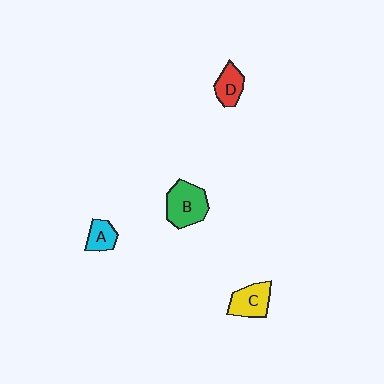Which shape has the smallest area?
Shape A (cyan).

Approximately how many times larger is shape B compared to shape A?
Approximately 1.9 times.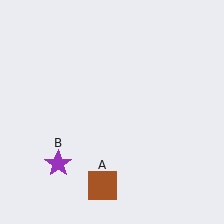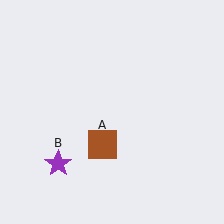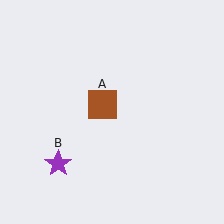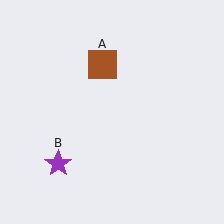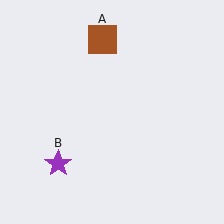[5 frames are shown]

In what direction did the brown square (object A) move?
The brown square (object A) moved up.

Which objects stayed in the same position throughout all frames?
Purple star (object B) remained stationary.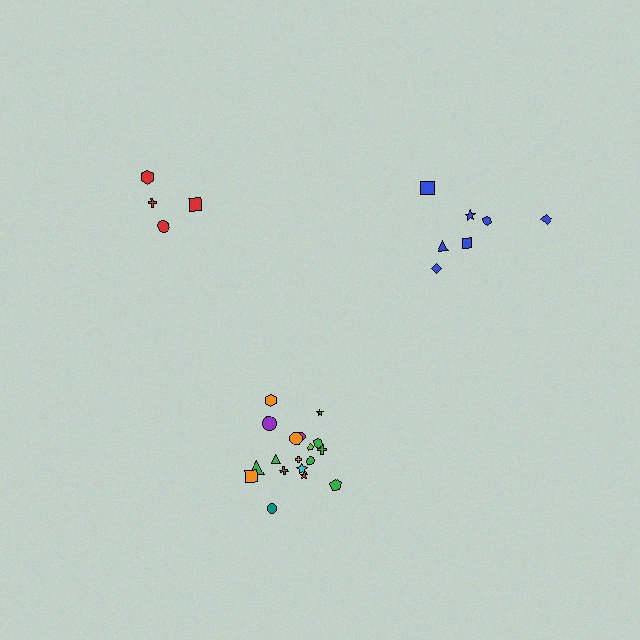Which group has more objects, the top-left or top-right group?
The top-right group.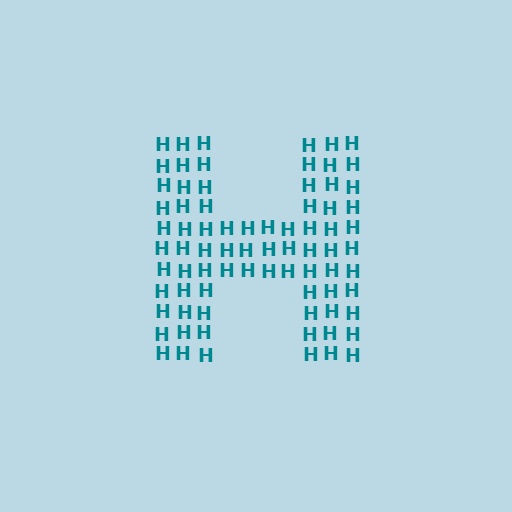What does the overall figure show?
The overall figure shows the letter H.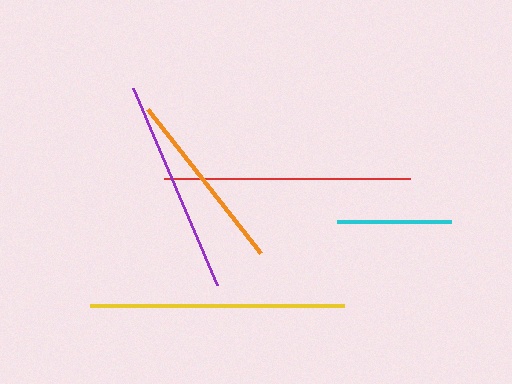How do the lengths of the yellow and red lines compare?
The yellow and red lines are approximately the same length.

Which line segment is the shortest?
The cyan line is the shortest at approximately 115 pixels.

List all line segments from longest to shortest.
From longest to shortest: yellow, red, purple, orange, cyan.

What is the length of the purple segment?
The purple segment is approximately 215 pixels long.